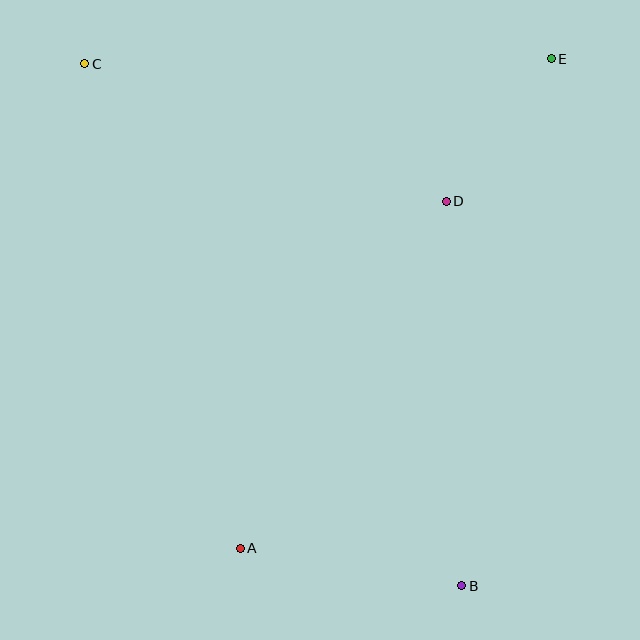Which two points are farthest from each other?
Points B and C are farthest from each other.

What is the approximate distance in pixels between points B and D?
The distance between B and D is approximately 385 pixels.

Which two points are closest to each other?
Points D and E are closest to each other.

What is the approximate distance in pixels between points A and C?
The distance between A and C is approximately 509 pixels.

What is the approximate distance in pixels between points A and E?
The distance between A and E is approximately 580 pixels.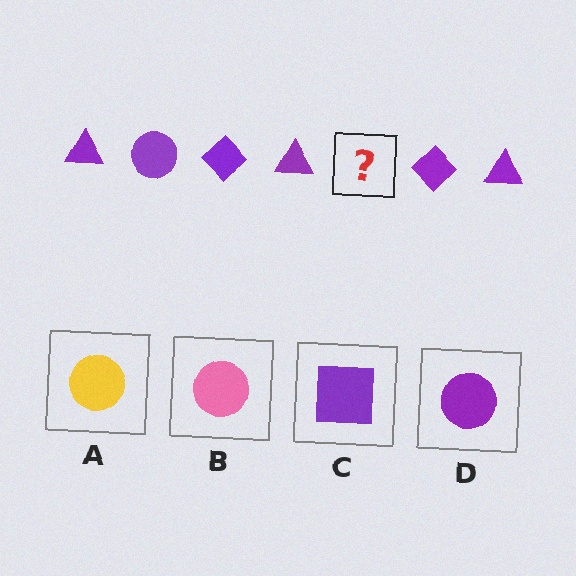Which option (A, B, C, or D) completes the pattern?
D.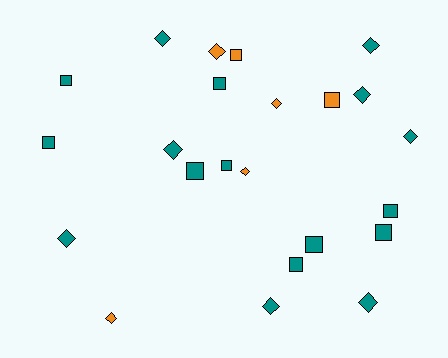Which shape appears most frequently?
Diamond, with 12 objects.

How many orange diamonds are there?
There are 4 orange diamonds.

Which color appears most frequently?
Teal, with 17 objects.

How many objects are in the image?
There are 23 objects.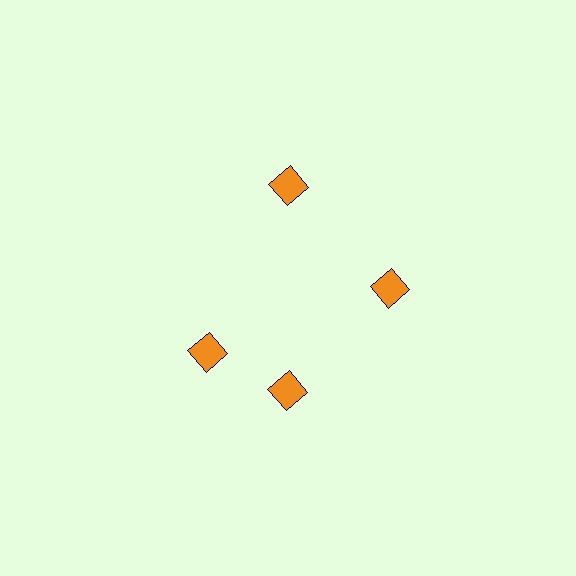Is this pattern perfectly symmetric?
No. The 4 orange diamonds are arranged in a ring, but one element near the 9 o'clock position is rotated out of alignment along the ring, breaking the 4-fold rotational symmetry.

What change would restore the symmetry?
The symmetry would be restored by rotating it back into even spacing with its neighbors so that all 4 diamonds sit at equal angles and equal distance from the center.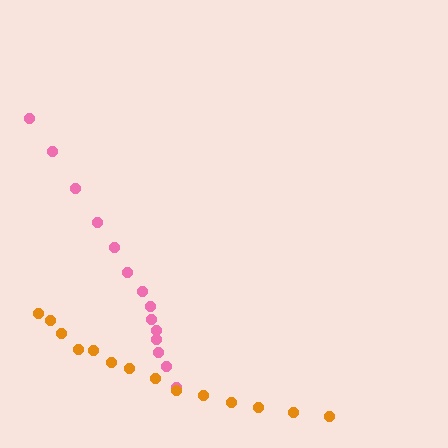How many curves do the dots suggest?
There are 2 distinct paths.